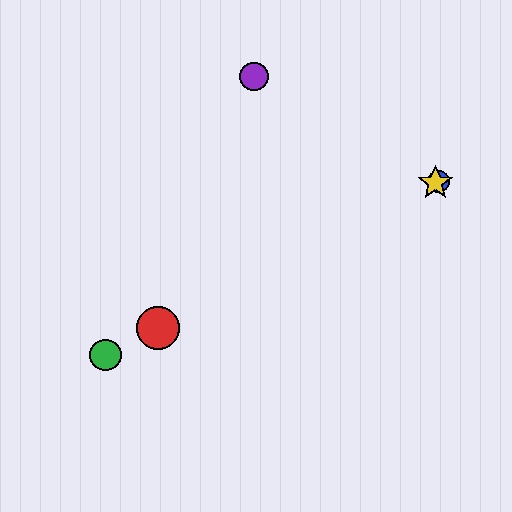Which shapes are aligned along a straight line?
The red circle, the blue circle, the green circle, the yellow star are aligned along a straight line.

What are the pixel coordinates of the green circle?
The green circle is at (106, 355).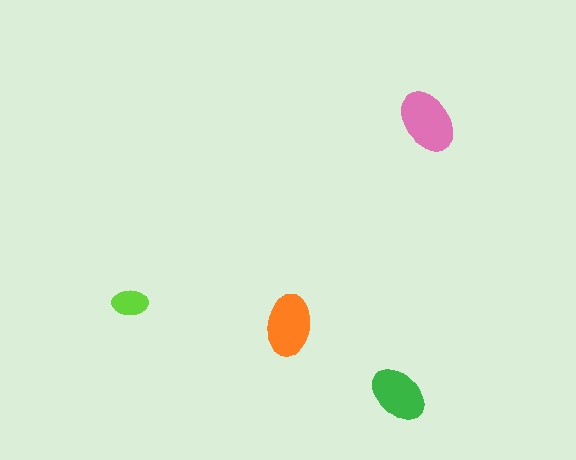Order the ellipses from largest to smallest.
the pink one, the orange one, the green one, the lime one.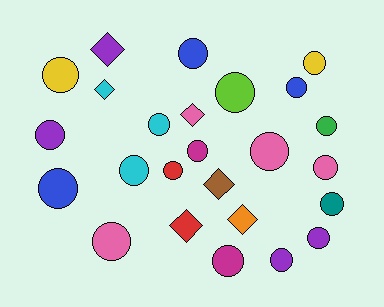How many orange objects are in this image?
There is 1 orange object.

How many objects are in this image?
There are 25 objects.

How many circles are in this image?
There are 19 circles.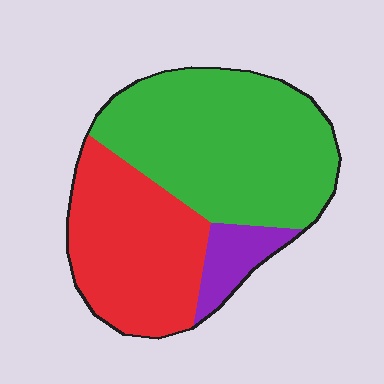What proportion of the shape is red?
Red covers roughly 35% of the shape.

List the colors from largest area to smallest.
From largest to smallest: green, red, purple.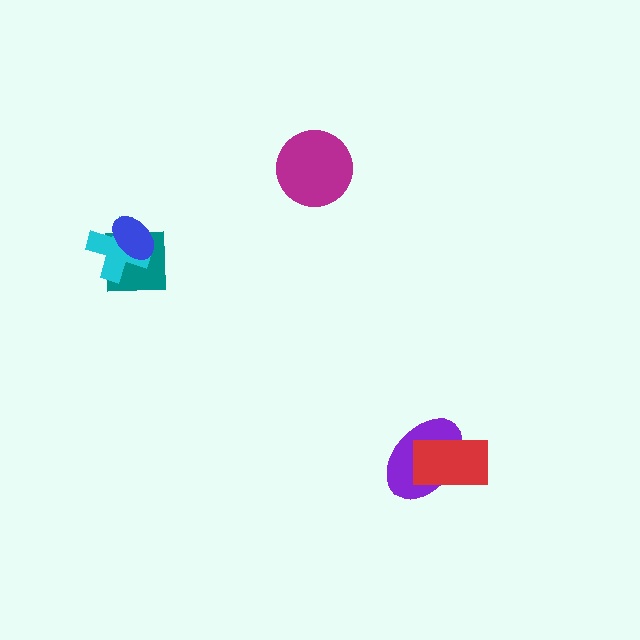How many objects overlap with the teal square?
2 objects overlap with the teal square.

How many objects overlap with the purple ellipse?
1 object overlaps with the purple ellipse.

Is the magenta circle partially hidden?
No, no other shape covers it.